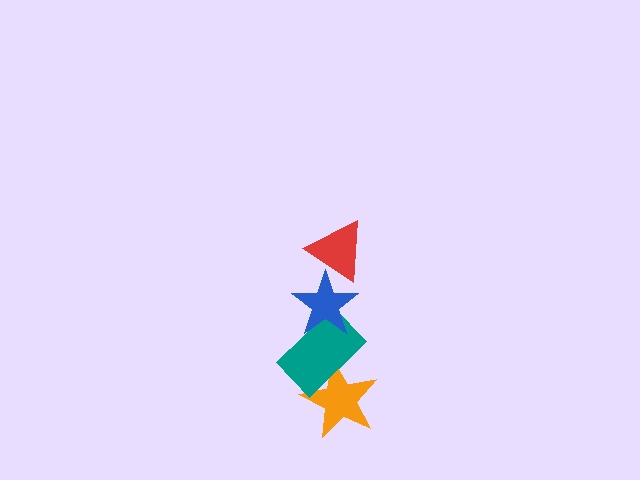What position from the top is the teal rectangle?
The teal rectangle is 3rd from the top.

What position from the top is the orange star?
The orange star is 4th from the top.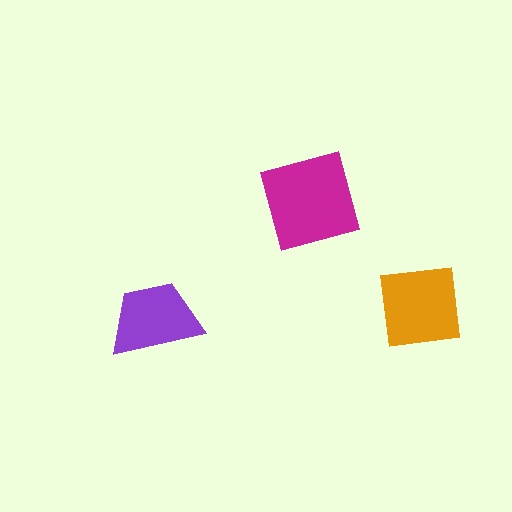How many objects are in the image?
There are 3 objects in the image.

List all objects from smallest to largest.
The purple trapezoid, the orange square, the magenta square.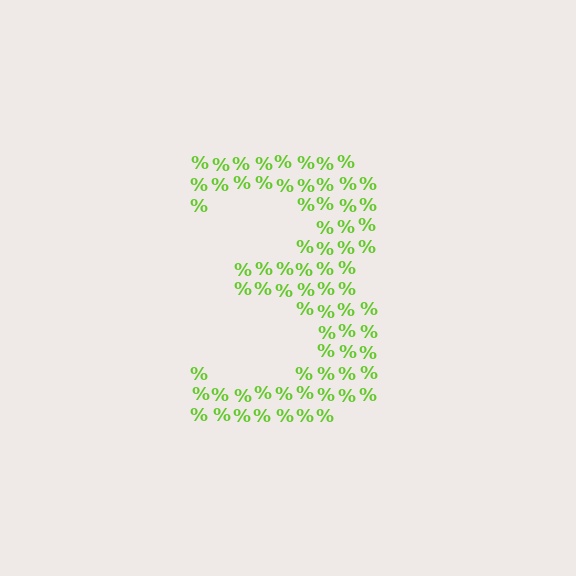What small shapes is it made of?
It is made of small percent signs.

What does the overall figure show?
The overall figure shows the digit 3.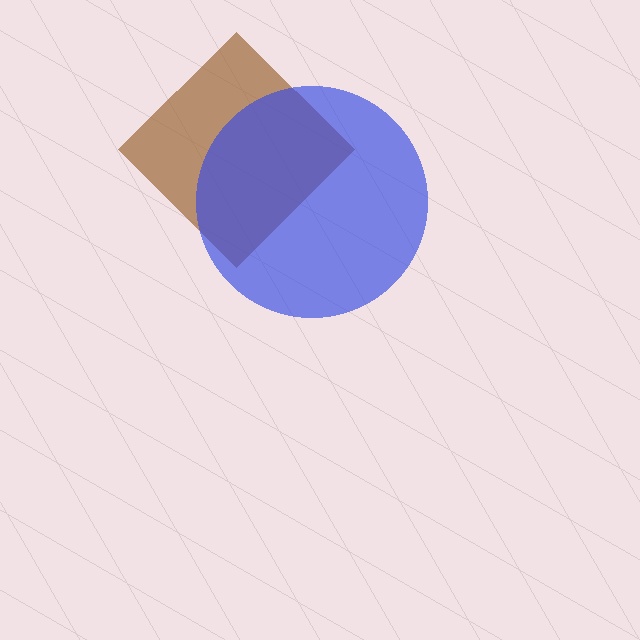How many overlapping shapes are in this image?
There are 2 overlapping shapes in the image.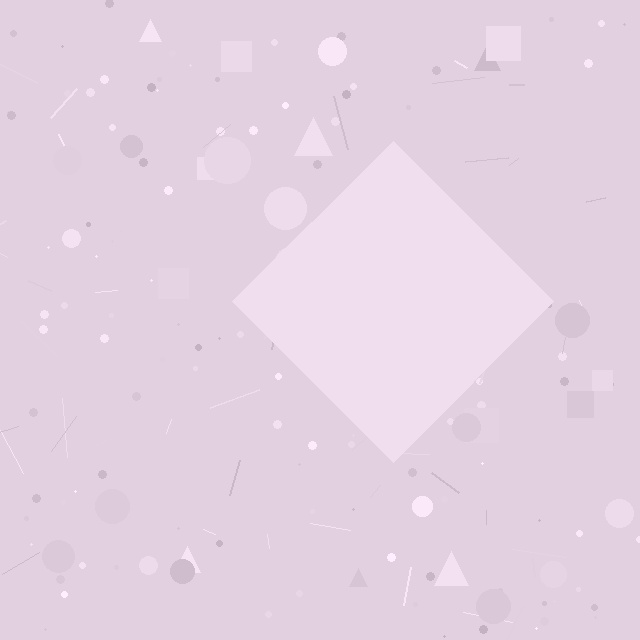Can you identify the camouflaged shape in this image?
The camouflaged shape is a diamond.